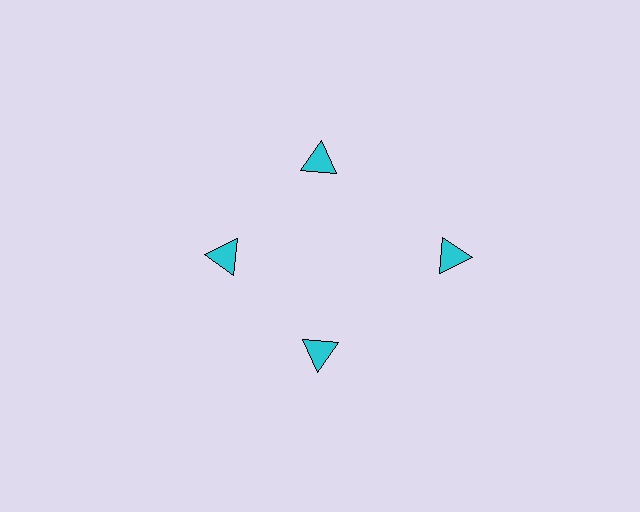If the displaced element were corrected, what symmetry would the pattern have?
It would have 4-fold rotational symmetry — the pattern would map onto itself every 90 degrees.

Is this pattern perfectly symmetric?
No. The 4 cyan triangles are arranged in a ring, but one element near the 3 o'clock position is pushed outward from the center, breaking the 4-fold rotational symmetry.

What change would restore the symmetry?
The symmetry would be restored by moving it inward, back onto the ring so that all 4 triangles sit at equal angles and equal distance from the center.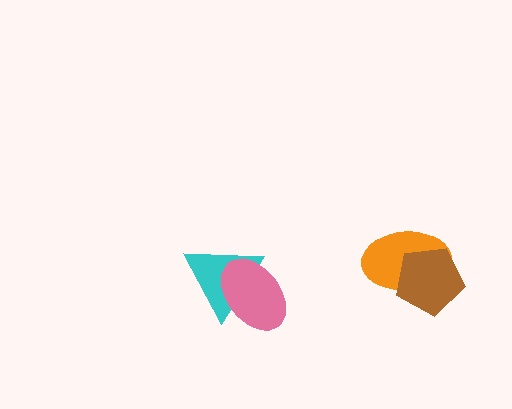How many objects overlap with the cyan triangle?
1 object overlaps with the cyan triangle.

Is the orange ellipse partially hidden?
Yes, it is partially covered by another shape.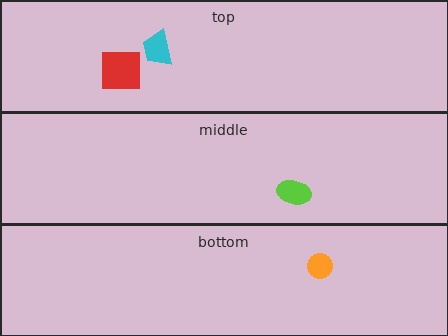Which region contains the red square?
The top region.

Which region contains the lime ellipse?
The middle region.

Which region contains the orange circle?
The bottom region.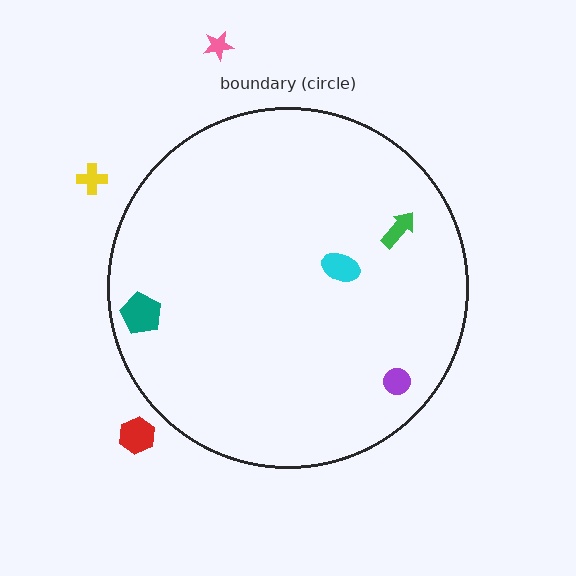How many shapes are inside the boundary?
4 inside, 3 outside.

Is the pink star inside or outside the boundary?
Outside.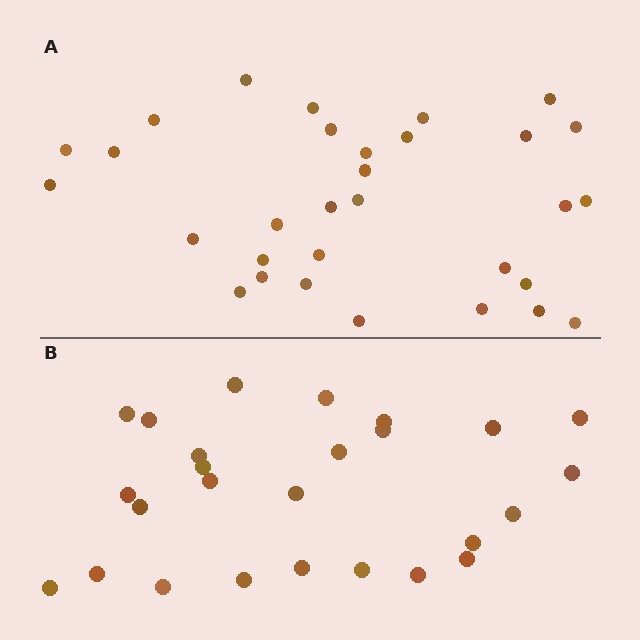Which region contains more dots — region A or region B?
Region A (the top region) has more dots.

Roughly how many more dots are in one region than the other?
Region A has about 5 more dots than region B.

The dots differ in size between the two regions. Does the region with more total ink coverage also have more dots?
No. Region B has more total ink coverage because its dots are larger, but region A actually contains more individual dots. Total area can be misleading — the number of items is what matters here.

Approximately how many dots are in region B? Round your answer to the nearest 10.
About 30 dots. (The exact count is 26, which rounds to 30.)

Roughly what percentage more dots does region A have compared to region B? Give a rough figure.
About 20% more.